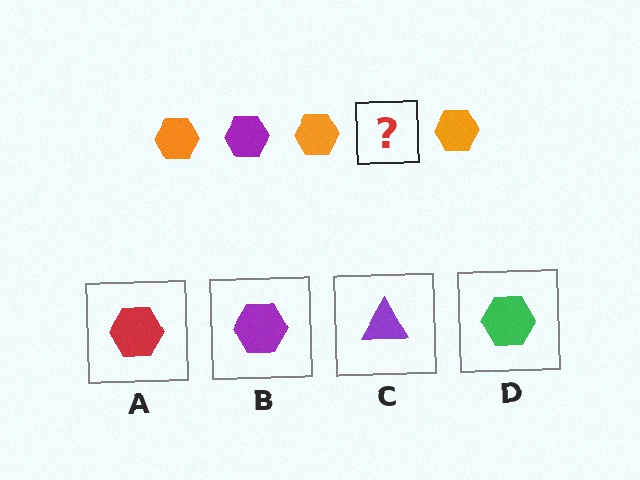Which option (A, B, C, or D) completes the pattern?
B.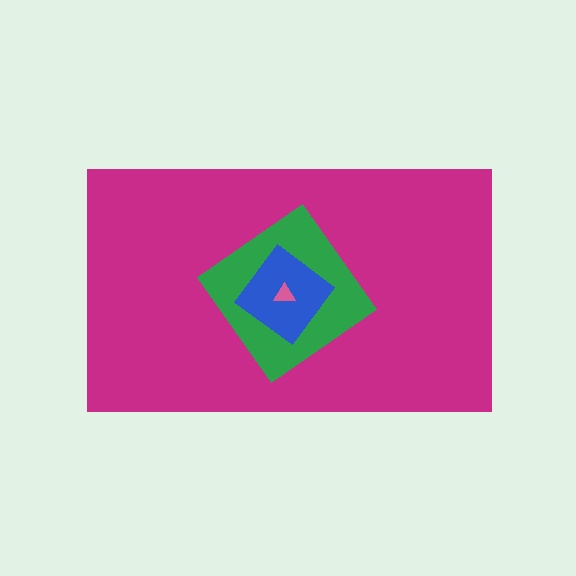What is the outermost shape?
The magenta rectangle.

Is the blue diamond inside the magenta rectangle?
Yes.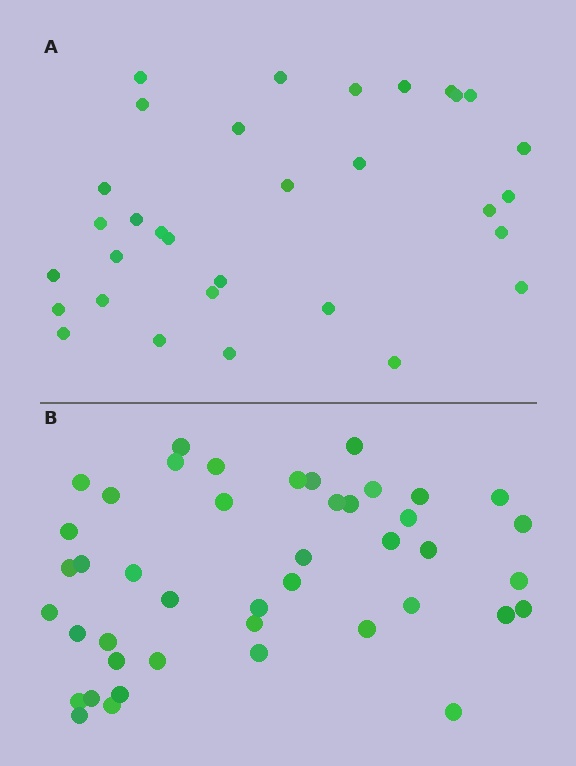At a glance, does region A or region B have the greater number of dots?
Region B (the bottom region) has more dots.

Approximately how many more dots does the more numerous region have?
Region B has roughly 12 or so more dots than region A.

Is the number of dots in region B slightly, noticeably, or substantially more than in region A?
Region B has noticeably more, but not dramatically so. The ratio is roughly 1.4 to 1.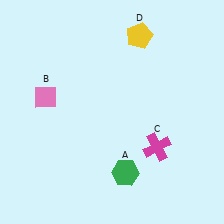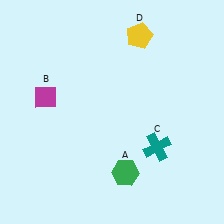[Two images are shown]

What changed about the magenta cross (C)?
In Image 1, C is magenta. In Image 2, it changed to teal.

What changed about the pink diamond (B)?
In Image 1, B is pink. In Image 2, it changed to magenta.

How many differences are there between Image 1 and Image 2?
There are 2 differences between the two images.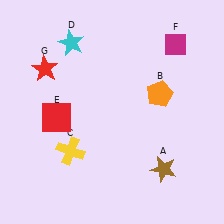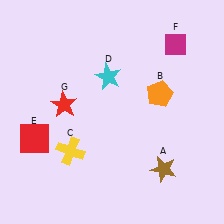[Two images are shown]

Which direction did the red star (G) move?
The red star (G) moved down.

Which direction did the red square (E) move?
The red square (E) moved left.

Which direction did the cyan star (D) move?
The cyan star (D) moved right.